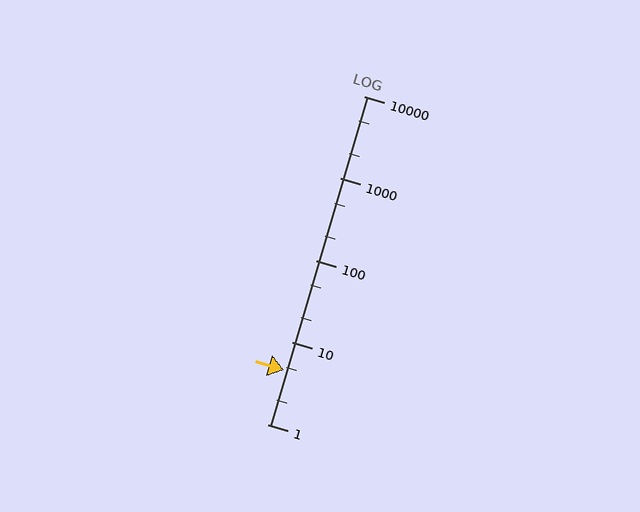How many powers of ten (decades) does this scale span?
The scale spans 4 decades, from 1 to 10000.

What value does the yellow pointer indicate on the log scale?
The pointer indicates approximately 4.6.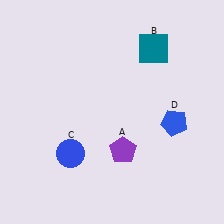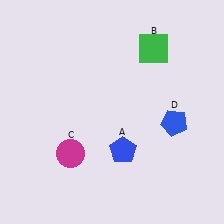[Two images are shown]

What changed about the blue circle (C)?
In Image 1, C is blue. In Image 2, it changed to magenta.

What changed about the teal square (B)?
In Image 1, B is teal. In Image 2, it changed to green.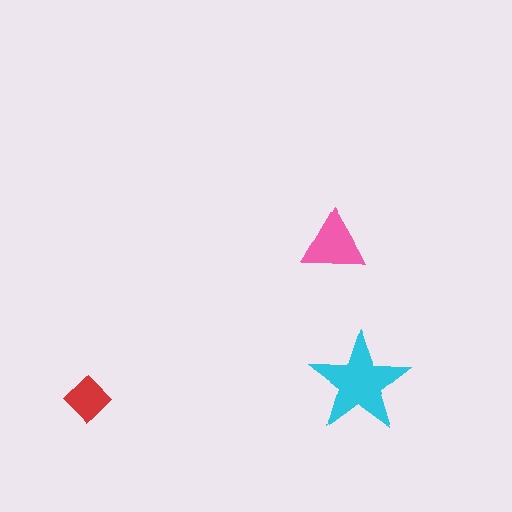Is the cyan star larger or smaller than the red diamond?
Larger.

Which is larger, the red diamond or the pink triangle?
The pink triangle.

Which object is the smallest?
The red diamond.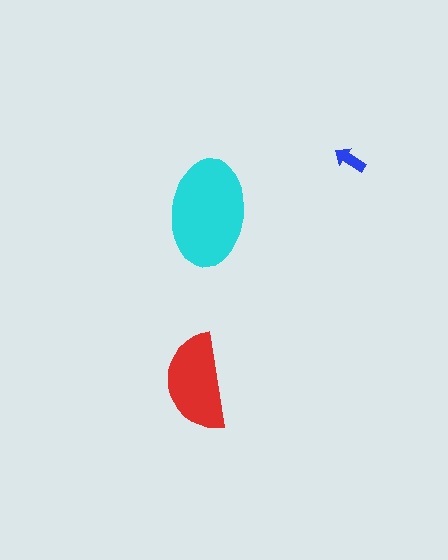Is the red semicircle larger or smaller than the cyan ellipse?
Smaller.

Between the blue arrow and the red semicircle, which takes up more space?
The red semicircle.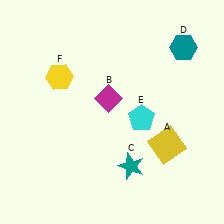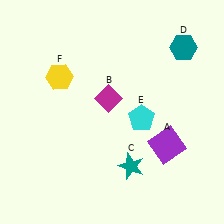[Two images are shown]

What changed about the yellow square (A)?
In Image 1, A is yellow. In Image 2, it changed to purple.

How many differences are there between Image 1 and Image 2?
There is 1 difference between the two images.